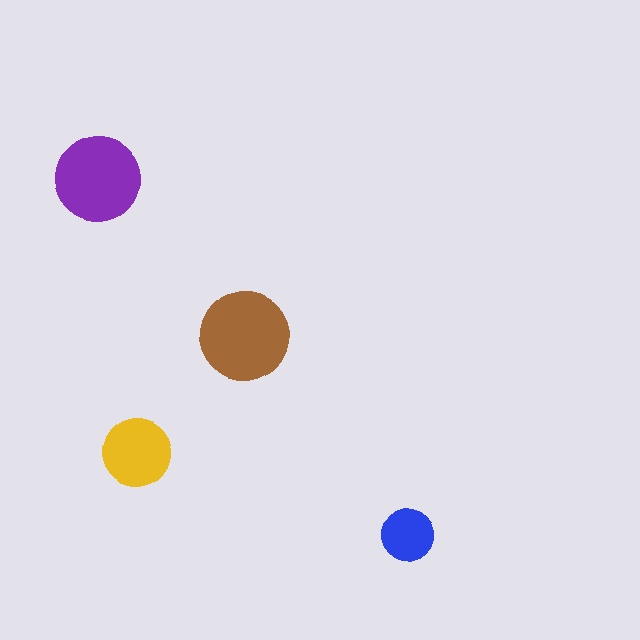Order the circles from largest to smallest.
the brown one, the purple one, the yellow one, the blue one.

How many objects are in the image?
There are 4 objects in the image.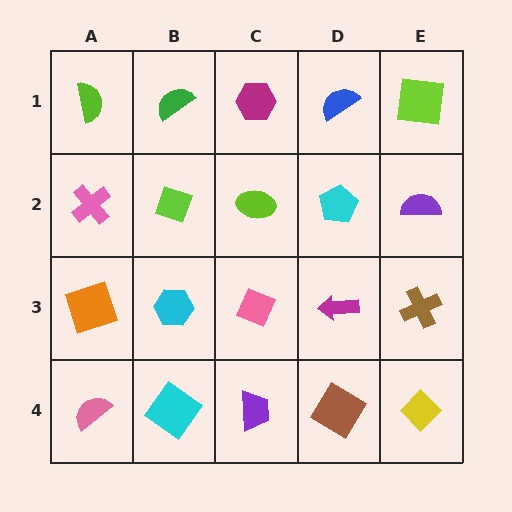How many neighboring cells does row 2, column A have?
3.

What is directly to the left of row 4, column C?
A cyan diamond.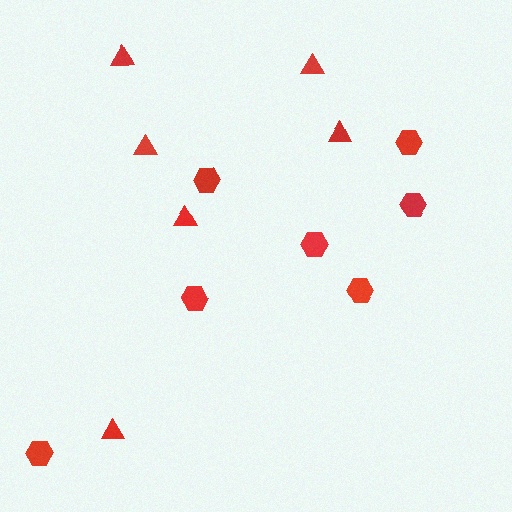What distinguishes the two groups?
There are 2 groups: one group of triangles (6) and one group of hexagons (7).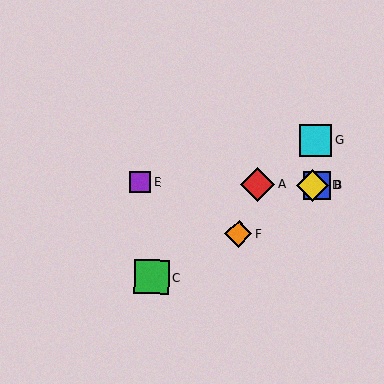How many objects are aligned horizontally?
4 objects (A, B, D, E) are aligned horizontally.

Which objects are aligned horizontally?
Objects A, B, D, E are aligned horizontally.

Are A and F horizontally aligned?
No, A is at y≈184 and F is at y≈233.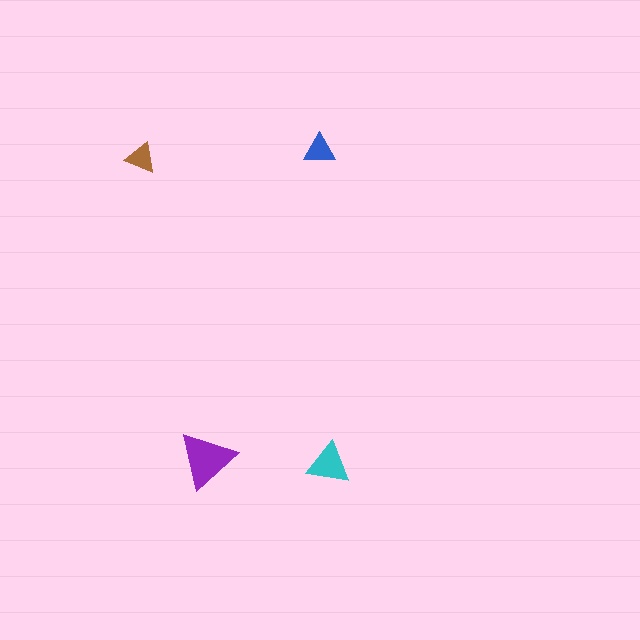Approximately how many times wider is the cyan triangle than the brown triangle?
About 1.5 times wider.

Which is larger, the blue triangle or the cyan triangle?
The cyan one.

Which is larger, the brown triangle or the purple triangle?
The purple one.